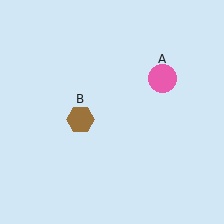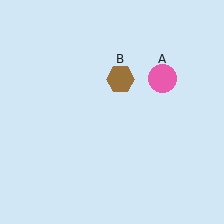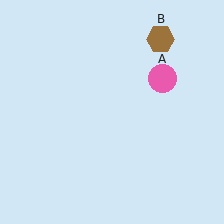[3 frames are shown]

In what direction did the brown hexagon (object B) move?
The brown hexagon (object B) moved up and to the right.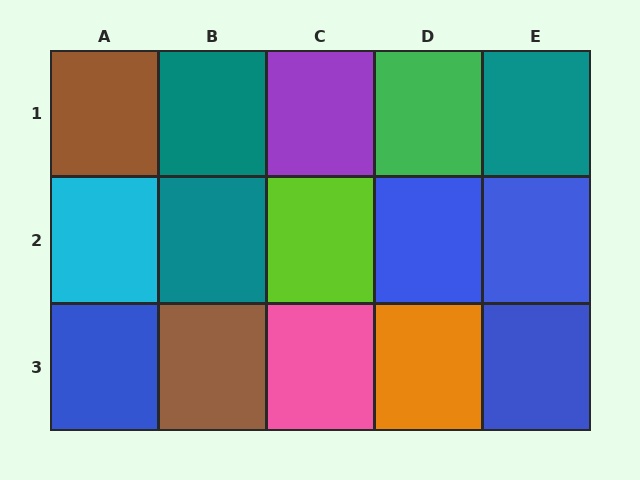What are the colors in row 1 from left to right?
Brown, teal, purple, green, teal.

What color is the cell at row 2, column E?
Blue.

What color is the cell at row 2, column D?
Blue.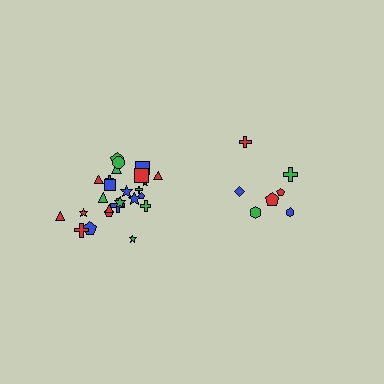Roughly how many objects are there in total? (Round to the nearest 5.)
Roughly 30 objects in total.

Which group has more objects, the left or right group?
The left group.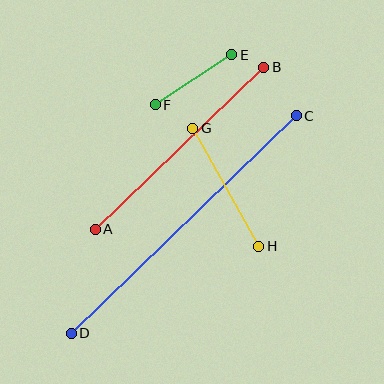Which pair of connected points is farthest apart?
Points C and D are farthest apart.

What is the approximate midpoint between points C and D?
The midpoint is at approximately (184, 224) pixels.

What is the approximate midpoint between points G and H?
The midpoint is at approximately (226, 187) pixels.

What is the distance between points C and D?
The distance is approximately 313 pixels.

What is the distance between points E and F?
The distance is approximately 92 pixels.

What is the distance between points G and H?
The distance is approximately 135 pixels.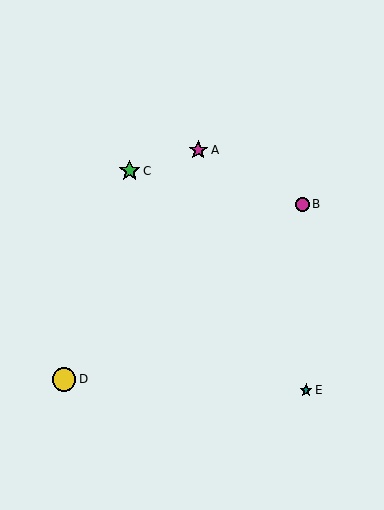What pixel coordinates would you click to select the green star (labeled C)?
Click at (130, 171) to select the green star C.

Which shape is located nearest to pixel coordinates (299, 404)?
The teal star (labeled E) at (306, 390) is nearest to that location.